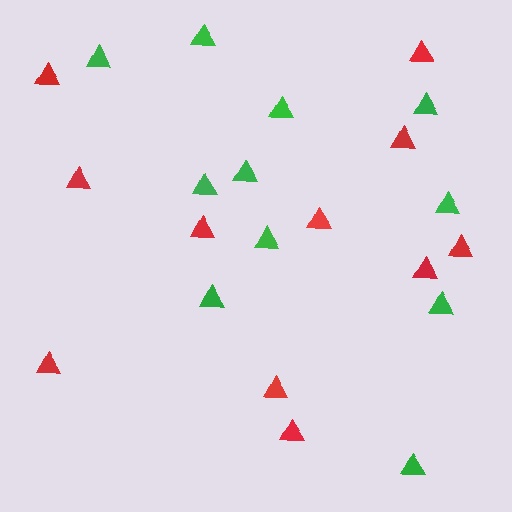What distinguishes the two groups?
There are 2 groups: one group of red triangles (11) and one group of green triangles (11).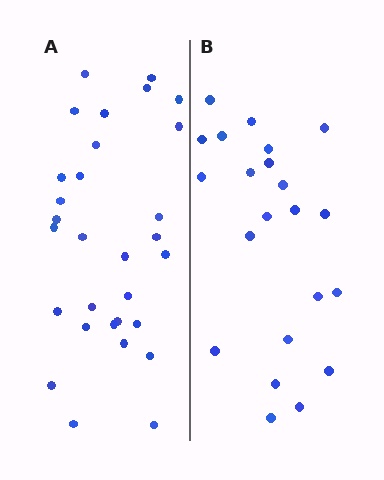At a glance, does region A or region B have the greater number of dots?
Region A (the left region) has more dots.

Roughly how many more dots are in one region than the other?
Region A has roughly 8 or so more dots than region B.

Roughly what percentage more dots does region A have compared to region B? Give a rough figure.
About 35% more.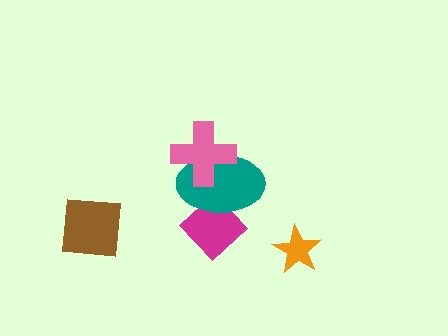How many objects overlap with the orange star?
0 objects overlap with the orange star.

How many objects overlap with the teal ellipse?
2 objects overlap with the teal ellipse.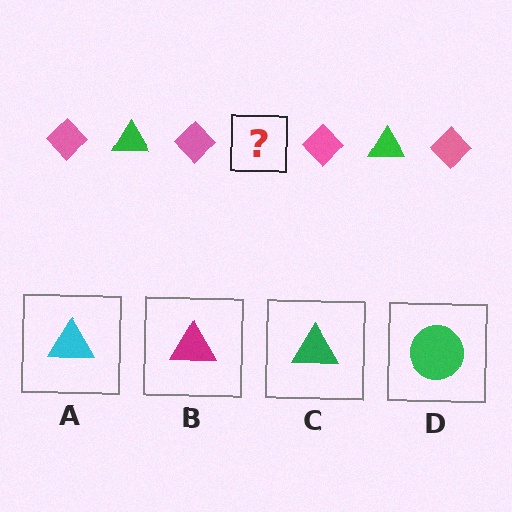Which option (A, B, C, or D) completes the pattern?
C.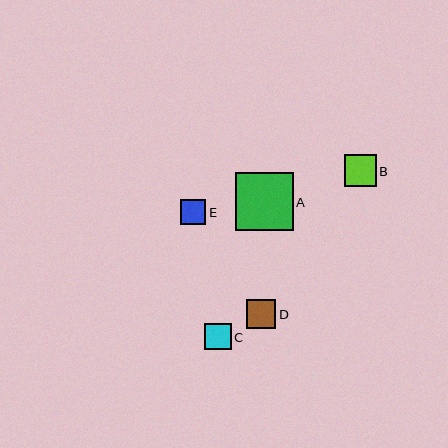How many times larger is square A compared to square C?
Square A is approximately 2.2 times the size of square C.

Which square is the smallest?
Square E is the smallest with a size of approximately 26 pixels.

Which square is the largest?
Square A is the largest with a size of approximately 58 pixels.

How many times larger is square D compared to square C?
Square D is approximately 1.1 times the size of square C.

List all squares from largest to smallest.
From largest to smallest: A, B, D, C, E.